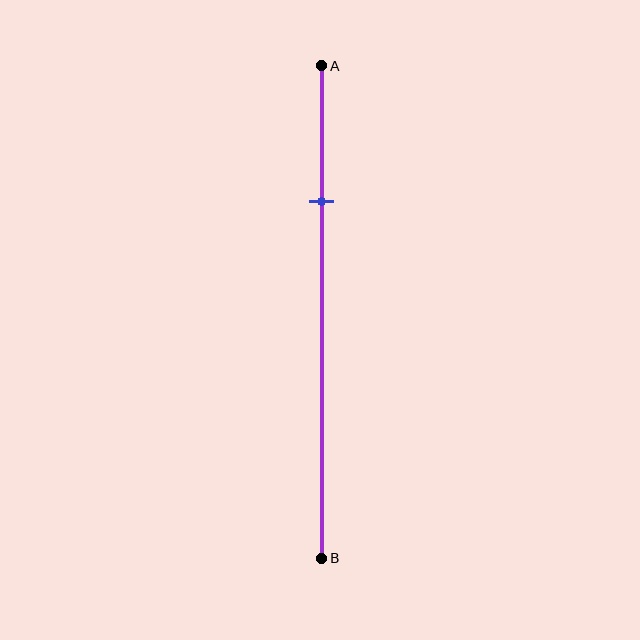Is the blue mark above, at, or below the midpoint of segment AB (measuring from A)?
The blue mark is above the midpoint of segment AB.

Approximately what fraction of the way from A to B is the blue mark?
The blue mark is approximately 30% of the way from A to B.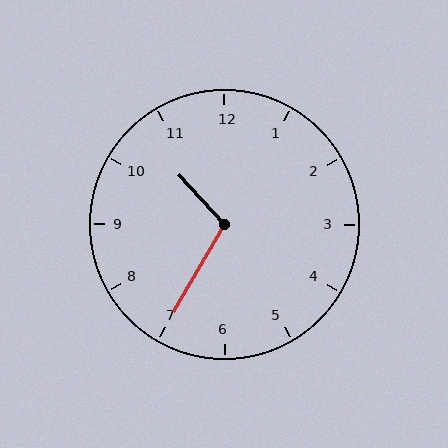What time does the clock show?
10:35.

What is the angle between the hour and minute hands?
Approximately 108 degrees.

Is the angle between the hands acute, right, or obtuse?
It is obtuse.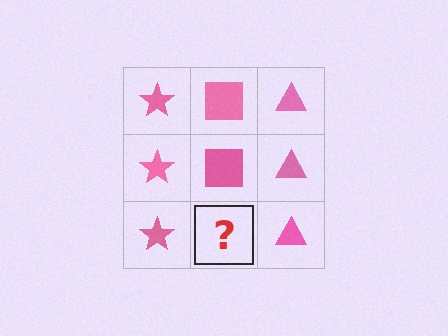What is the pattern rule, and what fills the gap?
The rule is that each column has a consistent shape. The gap should be filled with a pink square.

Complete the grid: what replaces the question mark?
The question mark should be replaced with a pink square.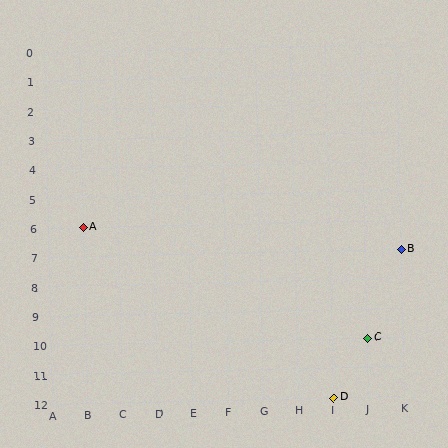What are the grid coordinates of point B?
Point B is at grid coordinates (K, 7).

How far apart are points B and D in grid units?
Points B and D are 2 columns and 5 rows apart (about 5.4 grid units diagonally).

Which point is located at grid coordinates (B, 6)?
Point A is at (B, 6).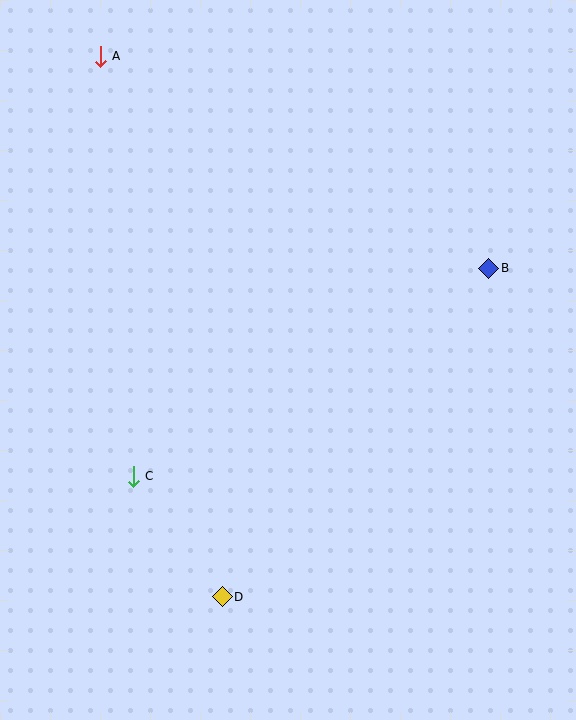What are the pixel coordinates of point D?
Point D is at (222, 597).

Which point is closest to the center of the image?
Point C at (133, 476) is closest to the center.